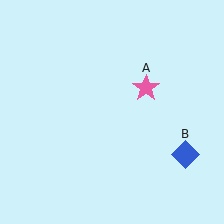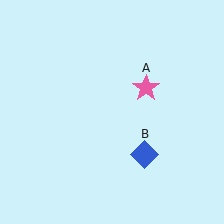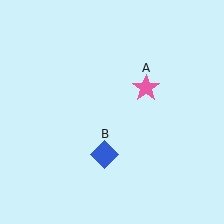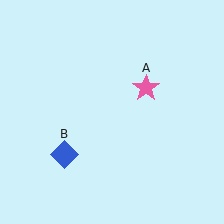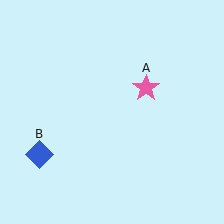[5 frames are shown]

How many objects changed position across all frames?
1 object changed position: blue diamond (object B).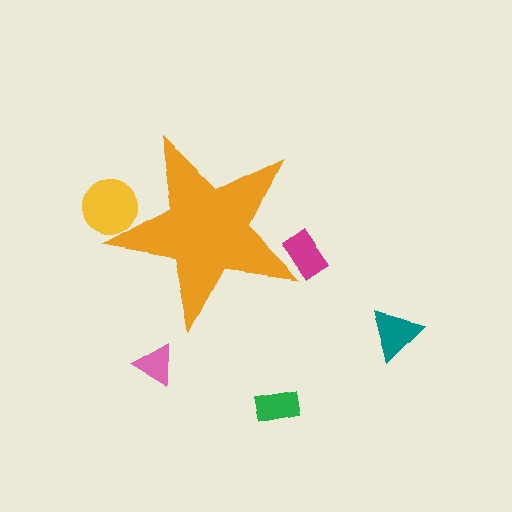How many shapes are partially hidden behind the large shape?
2 shapes are partially hidden.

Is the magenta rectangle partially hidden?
Yes, the magenta rectangle is partially hidden behind the orange star.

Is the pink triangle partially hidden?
No, the pink triangle is fully visible.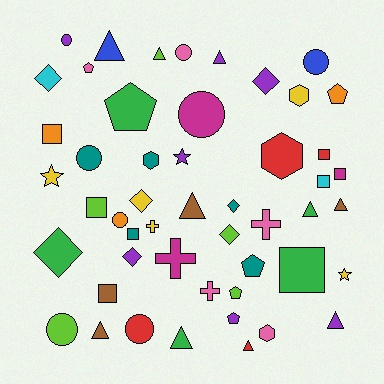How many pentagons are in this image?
There are 6 pentagons.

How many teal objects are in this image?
There are 5 teal objects.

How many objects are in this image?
There are 50 objects.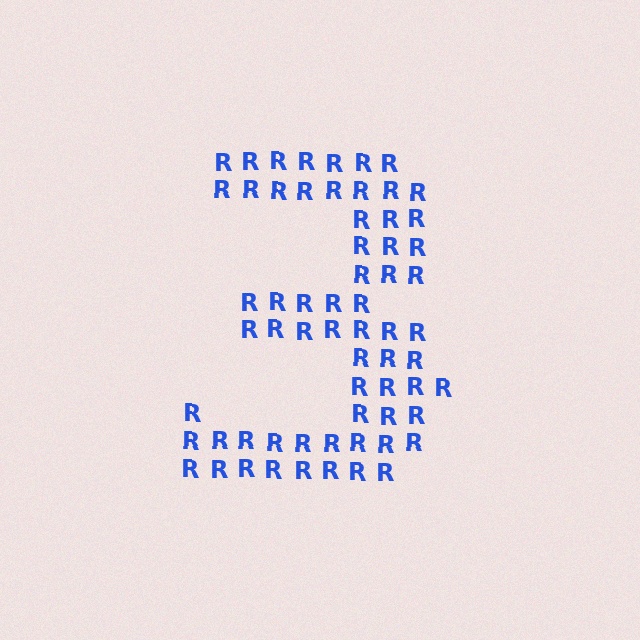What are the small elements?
The small elements are letter R's.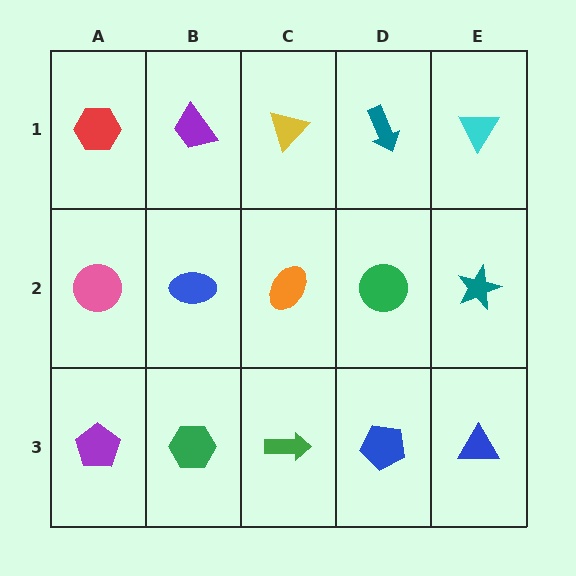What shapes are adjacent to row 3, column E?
A teal star (row 2, column E), a blue pentagon (row 3, column D).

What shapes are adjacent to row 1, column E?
A teal star (row 2, column E), a teal arrow (row 1, column D).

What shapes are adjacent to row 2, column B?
A purple trapezoid (row 1, column B), a green hexagon (row 3, column B), a pink circle (row 2, column A), an orange ellipse (row 2, column C).